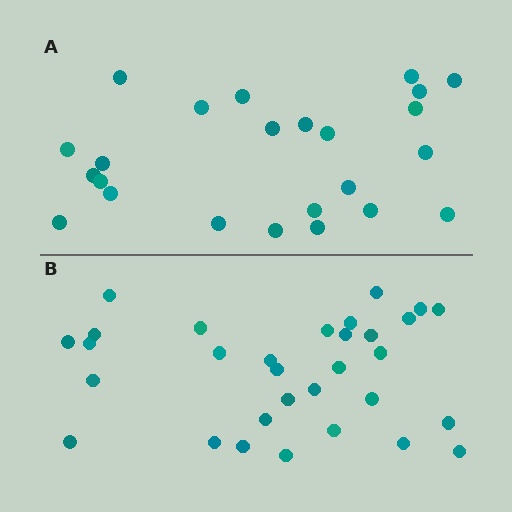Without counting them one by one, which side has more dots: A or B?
Region B (the bottom region) has more dots.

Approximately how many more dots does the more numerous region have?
Region B has roughly 8 or so more dots than region A.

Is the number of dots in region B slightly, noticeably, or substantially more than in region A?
Region B has noticeably more, but not dramatically so. The ratio is roughly 1.3 to 1.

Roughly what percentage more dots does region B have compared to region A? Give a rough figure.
About 30% more.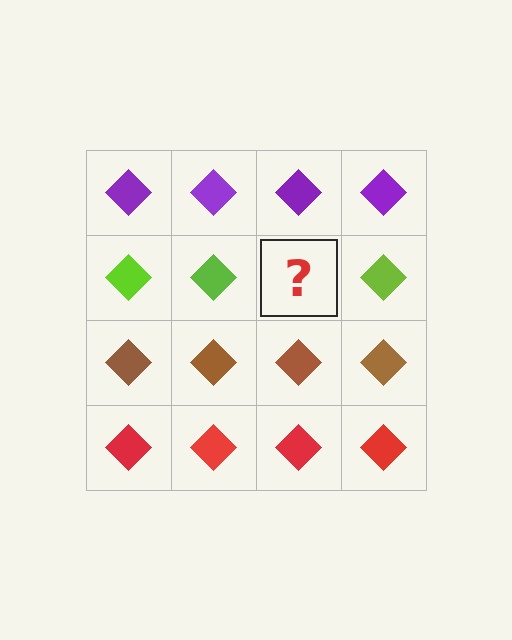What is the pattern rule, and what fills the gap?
The rule is that each row has a consistent color. The gap should be filled with a lime diamond.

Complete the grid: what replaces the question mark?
The question mark should be replaced with a lime diamond.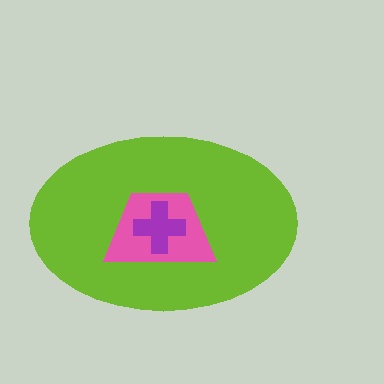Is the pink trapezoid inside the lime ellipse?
Yes.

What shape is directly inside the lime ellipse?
The pink trapezoid.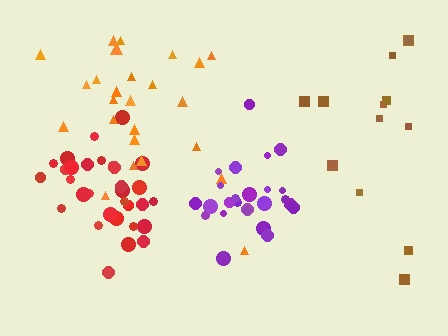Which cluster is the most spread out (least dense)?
Brown.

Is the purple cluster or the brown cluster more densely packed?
Purple.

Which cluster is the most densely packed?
Purple.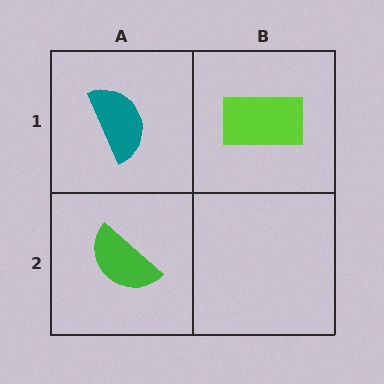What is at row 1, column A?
A teal semicircle.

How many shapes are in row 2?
1 shape.